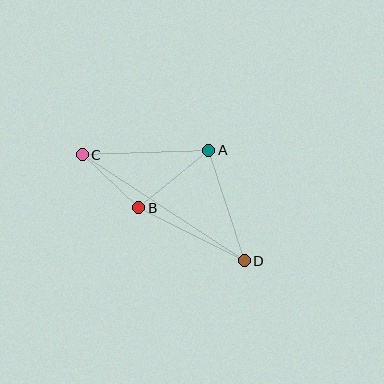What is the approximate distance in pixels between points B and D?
The distance between B and D is approximately 118 pixels.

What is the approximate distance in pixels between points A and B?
The distance between A and B is approximately 90 pixels.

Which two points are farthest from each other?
Points C and D are farthest from each other.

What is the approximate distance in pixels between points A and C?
The distance between A and C is approximately 126 pixels.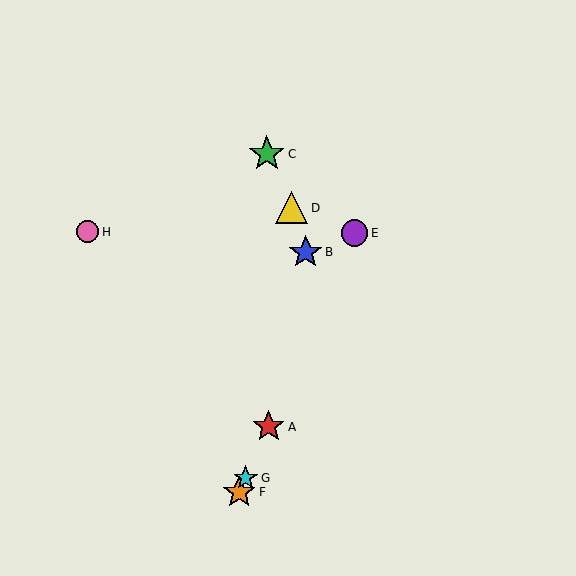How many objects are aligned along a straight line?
4 objects (A, E, F, G) are aligned along a straight line.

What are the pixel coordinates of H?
Object H is at (88, 232).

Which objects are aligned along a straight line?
Objects A, E, F, G are aligned along a straight line.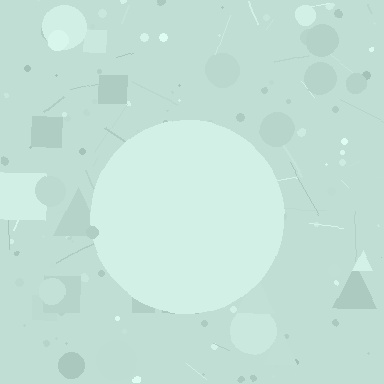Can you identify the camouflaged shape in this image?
The camouflaged shape is a circle.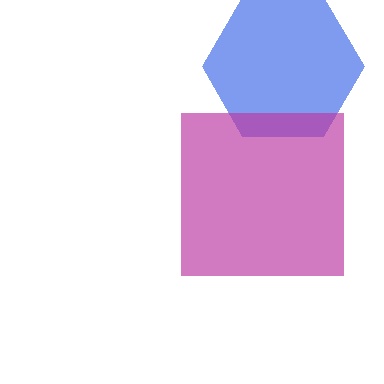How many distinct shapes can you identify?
There are 2 distinct shapes: a blue hexagon, a magenta square.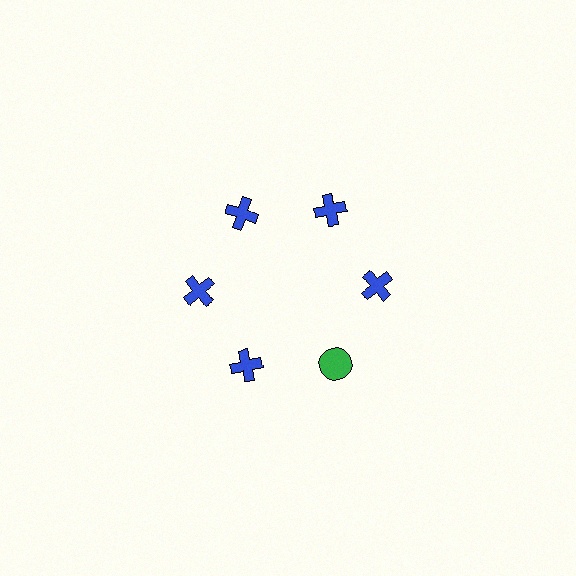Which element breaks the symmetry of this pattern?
The green circle at roughly the 5 o'clock position breaks the symmetry. All other shapes are blue crosses.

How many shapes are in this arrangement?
There are 6 shapes arranged in a ring pattern.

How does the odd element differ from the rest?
It differs in both color (green instead of blue) and shape (circle instead of cross).